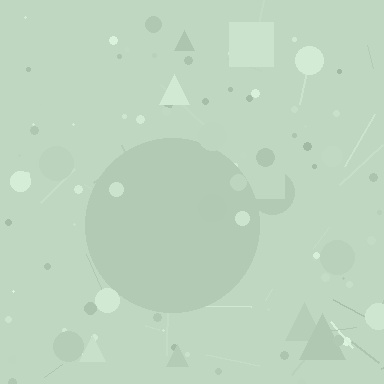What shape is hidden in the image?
A circle is hidden in the image.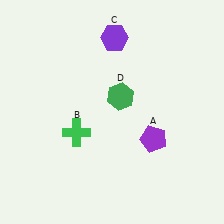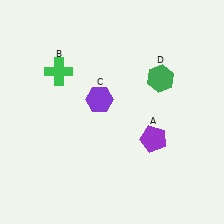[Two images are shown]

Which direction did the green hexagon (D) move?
The green hexagon (D) moved right.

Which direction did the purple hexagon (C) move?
The purple hexagon (C) moved down.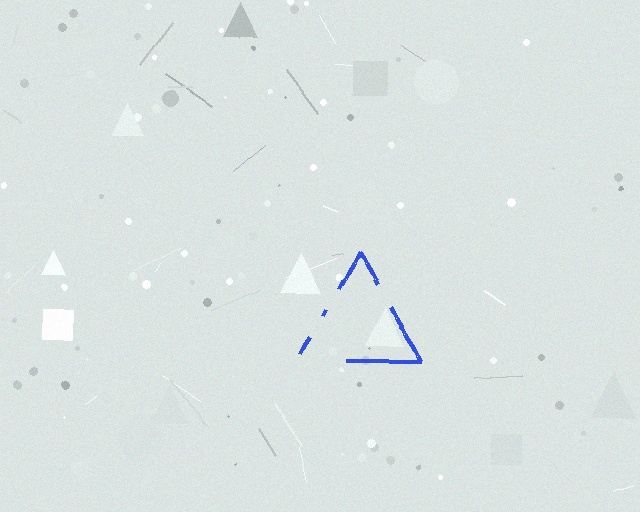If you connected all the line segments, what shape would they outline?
They would outline a triangle.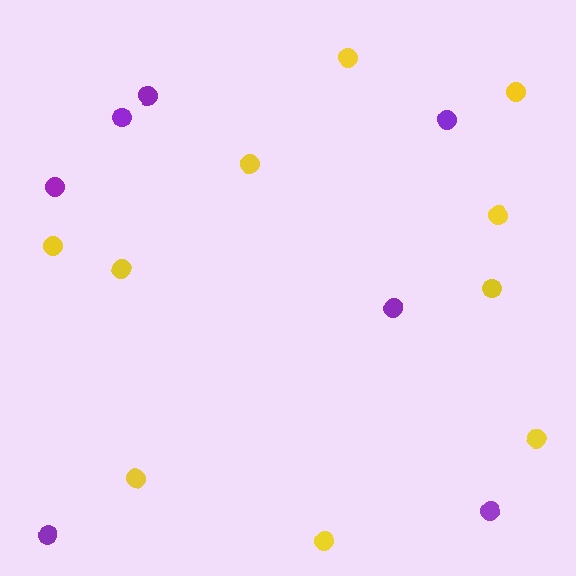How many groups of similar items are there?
There are 2 groups: one group of yellow circles (10) and one group of purple circles (7).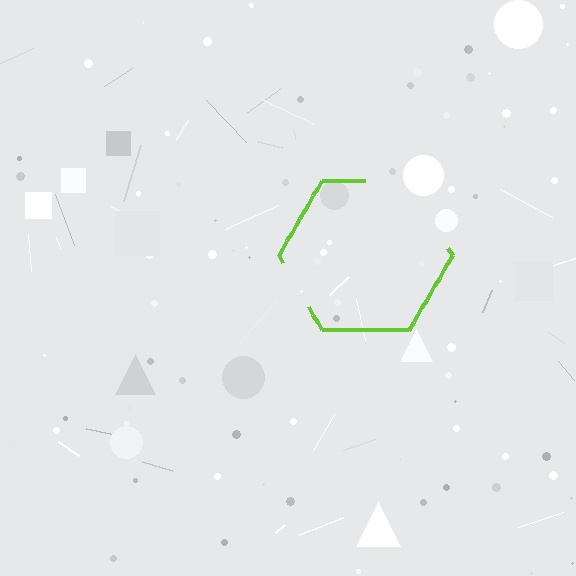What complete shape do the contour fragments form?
The contour fragments form a hexagon.